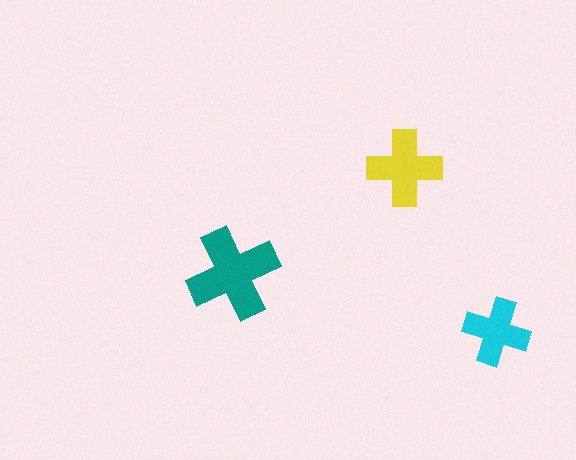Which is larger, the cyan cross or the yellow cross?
The yellow one.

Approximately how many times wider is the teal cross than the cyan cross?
About 1.5 times wider.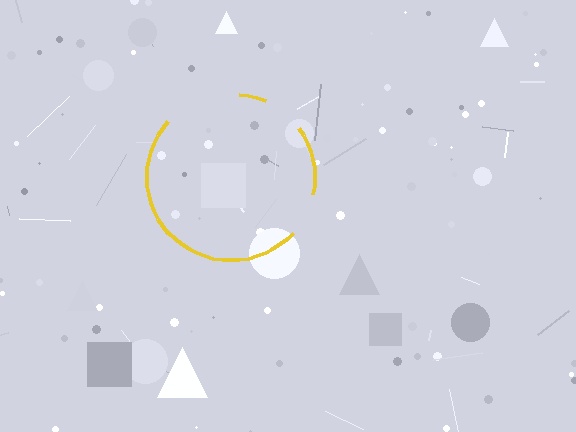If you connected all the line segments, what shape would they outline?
They would outline a circle.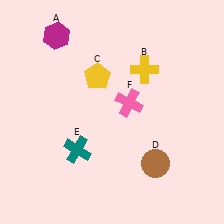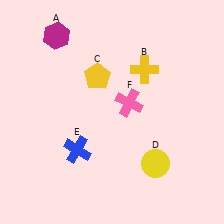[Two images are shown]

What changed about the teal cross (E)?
In Image 1, E is teal. In Image 2, it changed to blue.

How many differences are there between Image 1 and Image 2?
There are 2 differences between the two images.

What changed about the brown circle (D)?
In Image 1, D is brown. In Image 2, it changed to yellow.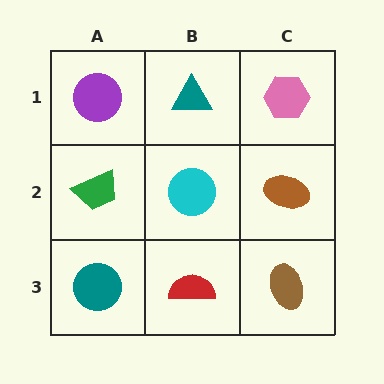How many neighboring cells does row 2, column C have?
3.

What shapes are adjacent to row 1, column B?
A cyan circle (row 2, column B), a purple circle (row 1, column A), a pink hexagon (row 1, column C).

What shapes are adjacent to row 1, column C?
A brown ellipse (row 2, column C), a teal triangle (row 1, column B).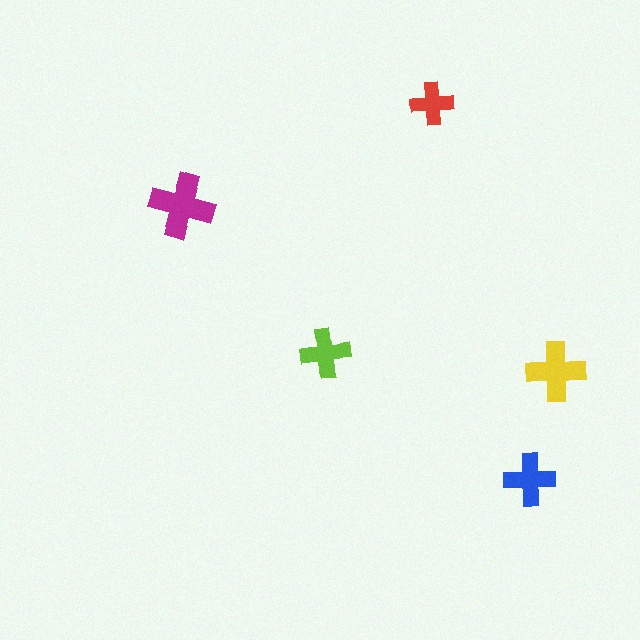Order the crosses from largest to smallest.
the magenta one, the yellow one, the blue one, the lime one, the red one.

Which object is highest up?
The red cross is topmost.